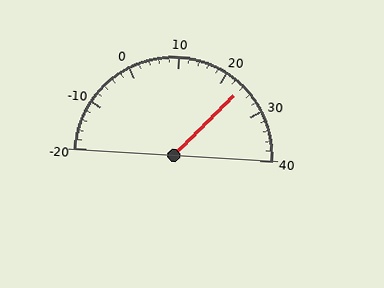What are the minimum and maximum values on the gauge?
The gauge ranges from -20 to 40.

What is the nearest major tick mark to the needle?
The nearest major tick mark is 20.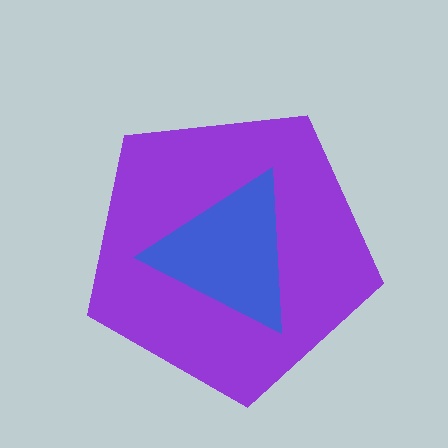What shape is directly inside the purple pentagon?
The blue triangle.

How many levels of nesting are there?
2.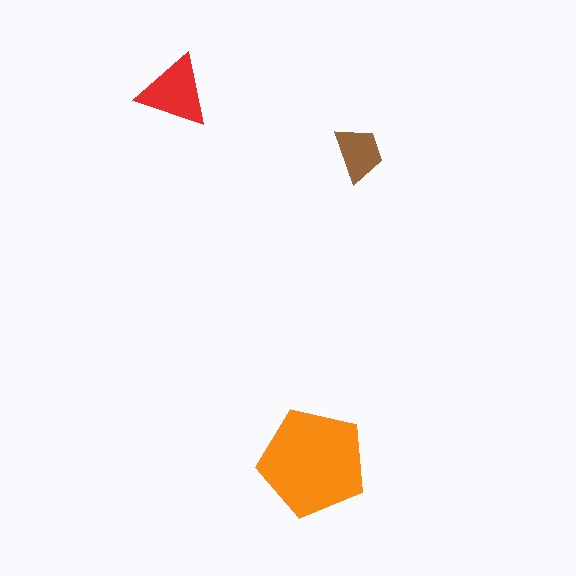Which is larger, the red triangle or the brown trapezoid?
The red triangle.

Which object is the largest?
The orange pentagon.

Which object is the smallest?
The brown trapezoid.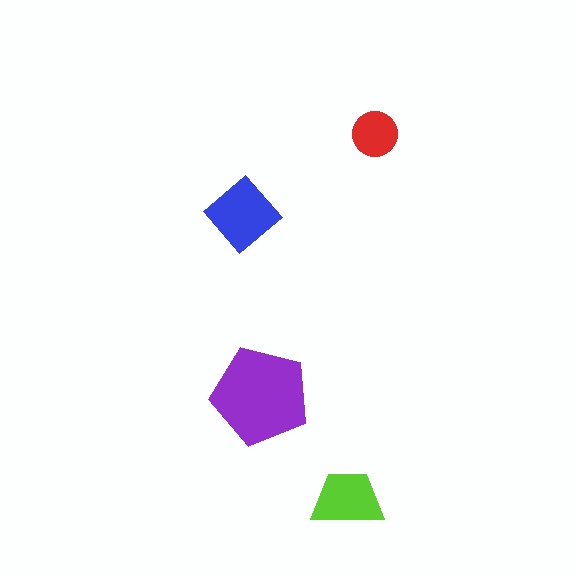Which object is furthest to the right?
The red circle is rightmost.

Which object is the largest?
The purple pentagon.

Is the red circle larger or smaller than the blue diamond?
Smaller.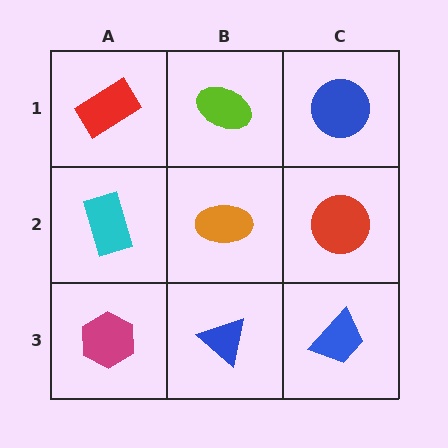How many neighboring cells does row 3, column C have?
2.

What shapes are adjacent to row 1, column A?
A cyan rectangle (row 2, column A), a lime ellipse (row 1, column B).